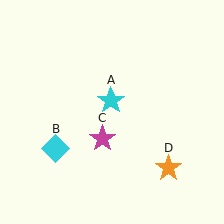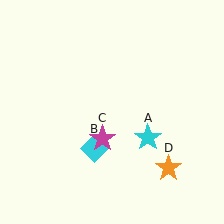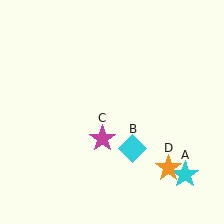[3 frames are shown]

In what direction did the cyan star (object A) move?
The cyan star (object A) moved down and to the right.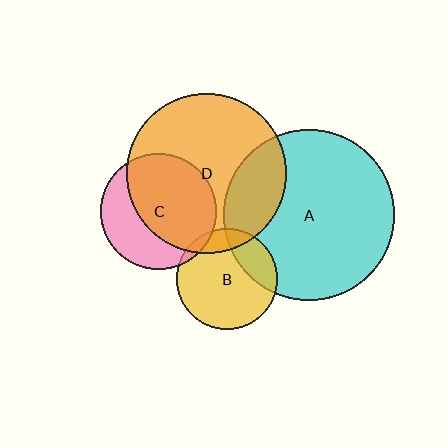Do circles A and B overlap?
Yes.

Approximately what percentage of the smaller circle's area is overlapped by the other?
Approximately 25%.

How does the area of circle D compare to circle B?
Approximately 2.5 times.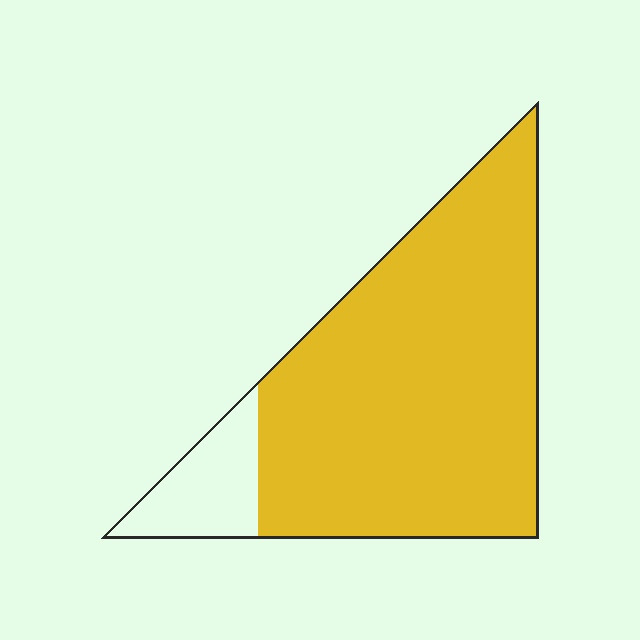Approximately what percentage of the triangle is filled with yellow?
Approximately 85%.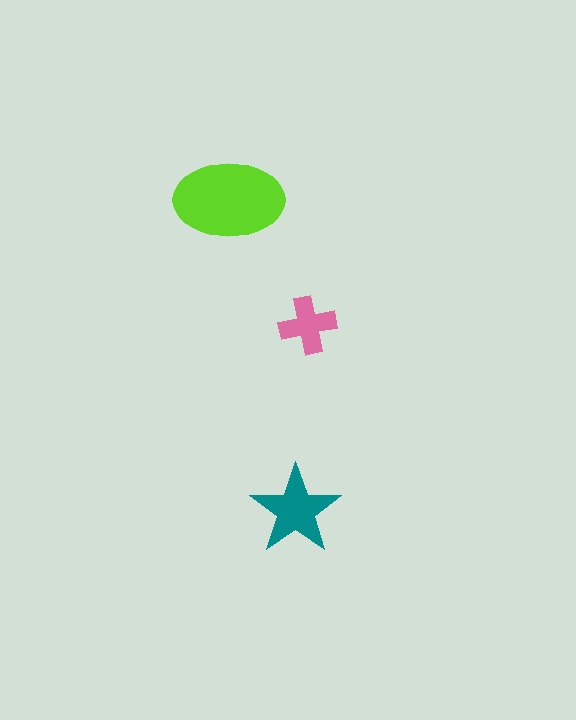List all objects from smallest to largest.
The pink cross, the teal star, the lime ellipse.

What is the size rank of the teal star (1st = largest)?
2nd.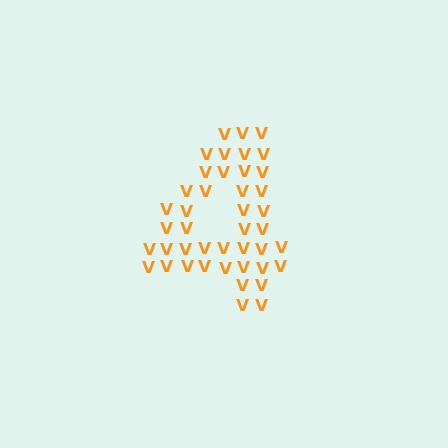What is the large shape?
The large shape is the digit 4.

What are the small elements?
The small elements are letter V's.